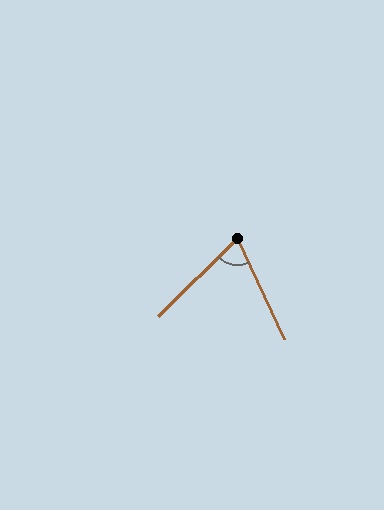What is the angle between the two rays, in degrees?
Approximately 70 degrees.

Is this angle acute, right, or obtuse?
It is acute.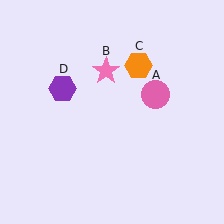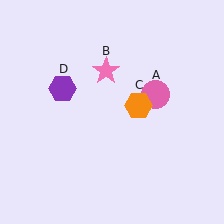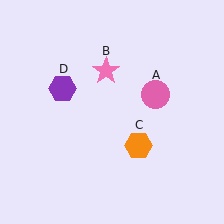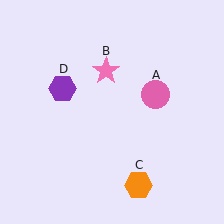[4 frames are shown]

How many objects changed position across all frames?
1 object changed position: orange hexagon (object C).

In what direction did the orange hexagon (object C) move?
The orange hexagon (object C) moved down.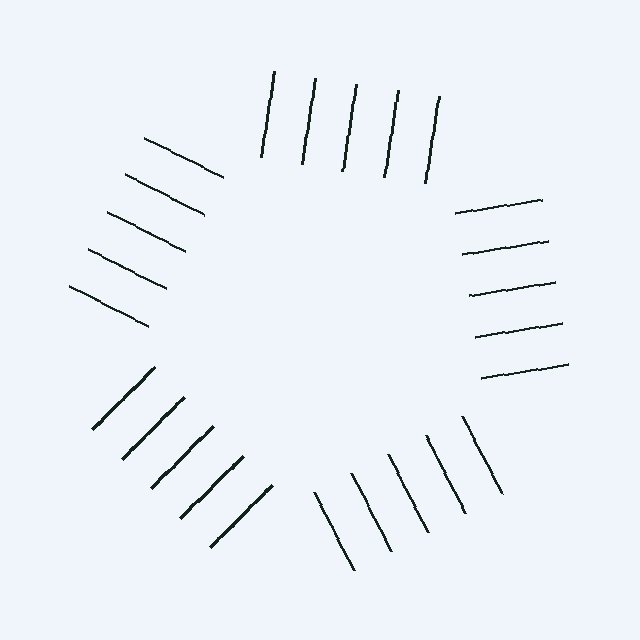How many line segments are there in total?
25 — 5 along each of the 5 edges.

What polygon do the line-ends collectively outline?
An illusory pentagon — the line segments terminate on its edges but no continuous stroke is drawn.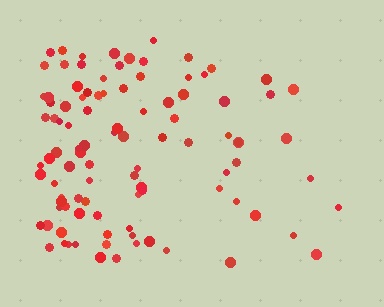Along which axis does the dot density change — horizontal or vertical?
Horizontal.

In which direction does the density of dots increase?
From right to left, with the left side densest.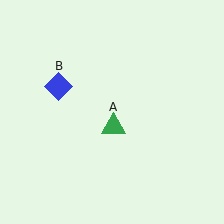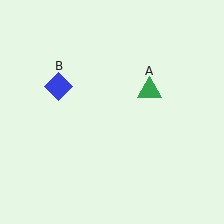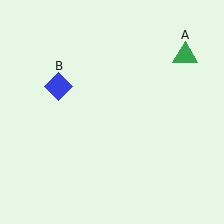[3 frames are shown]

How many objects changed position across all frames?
1 object changed position: green triangle (object A).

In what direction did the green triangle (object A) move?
The green triangle (object A) moved up and to the right.